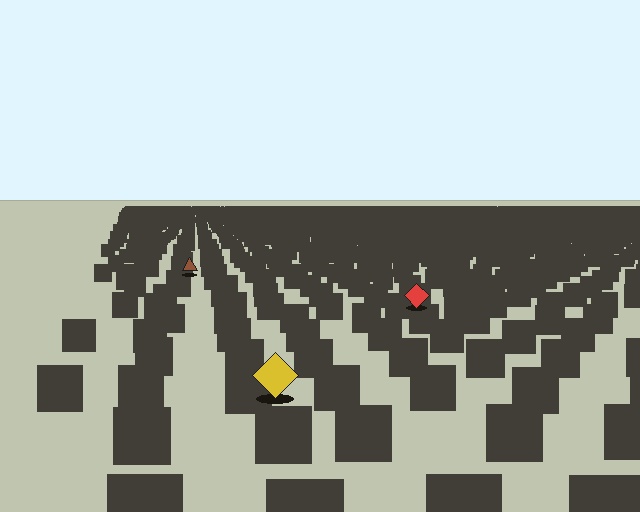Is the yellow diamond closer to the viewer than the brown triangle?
Yes. The yellow diamond is closer — you can tell from the texture gradient: the ground texture is coarser near it.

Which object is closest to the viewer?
The yellow diamond is closest. The texture marks near it are larger and more spread out.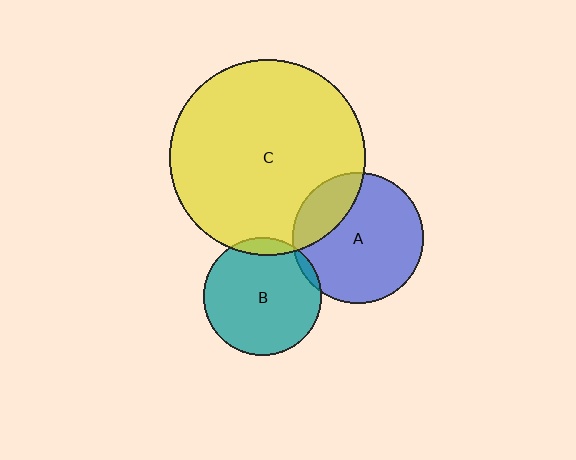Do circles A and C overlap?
Yes.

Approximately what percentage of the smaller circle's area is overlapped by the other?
Approximately 25%.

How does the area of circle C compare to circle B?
Approximately 2.8 times.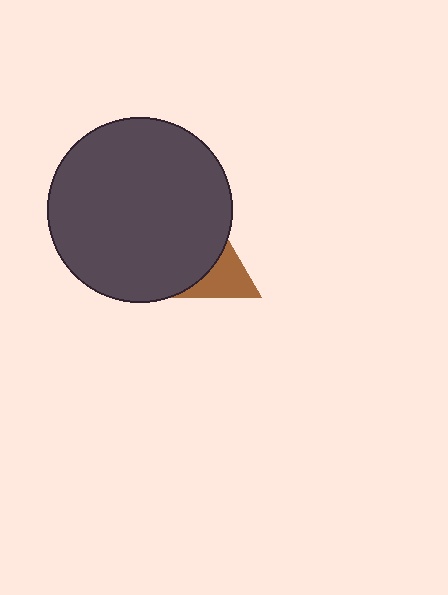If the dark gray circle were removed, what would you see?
You would see the complete brown triangle.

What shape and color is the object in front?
The object in front is a dark gray circle.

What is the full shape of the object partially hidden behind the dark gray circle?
The partially hidden object is a brown triangle.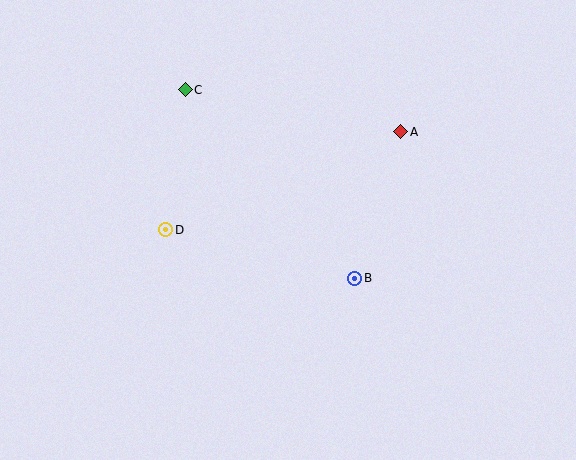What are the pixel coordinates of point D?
Point D is at (166, 230).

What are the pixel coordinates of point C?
Point C is at (185, 90).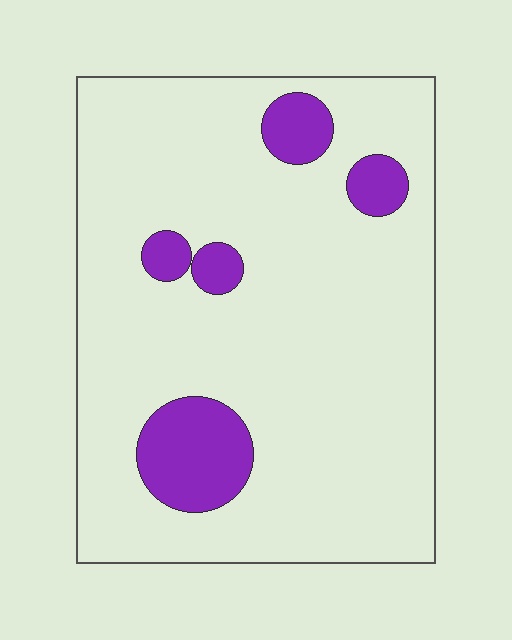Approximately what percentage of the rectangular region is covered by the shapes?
Approximately 15%.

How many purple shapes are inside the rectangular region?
5.